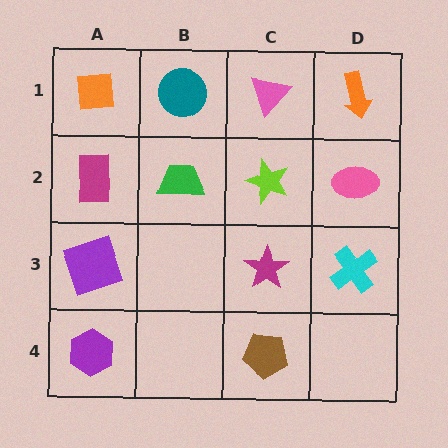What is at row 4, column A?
A purple hexagon.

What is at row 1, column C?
A pink triangle.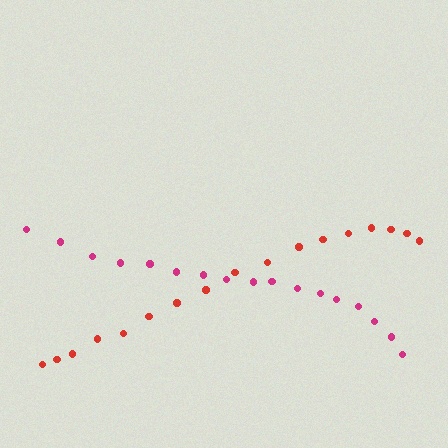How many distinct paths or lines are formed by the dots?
There are 2 distinct paths.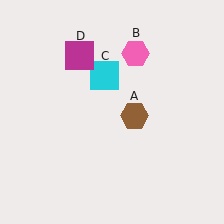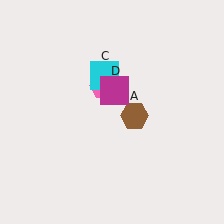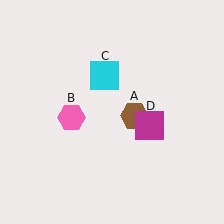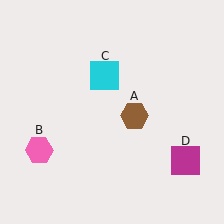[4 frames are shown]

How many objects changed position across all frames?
2 objects changed position: pink hexagon (object B), magenta square (object D).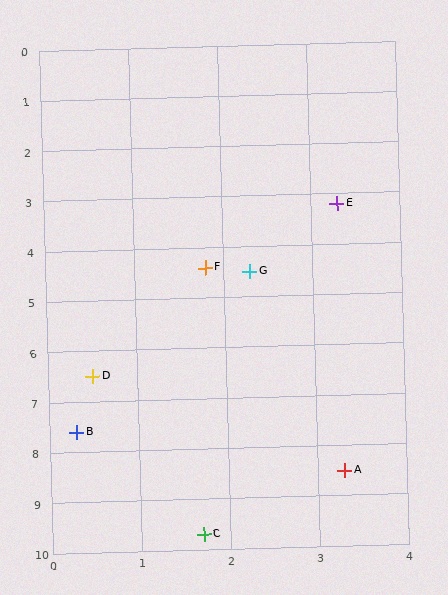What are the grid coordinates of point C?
Point C is at approximately (1.7, 9.7).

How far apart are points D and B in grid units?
Points D and B are about 1.1 grid units apart.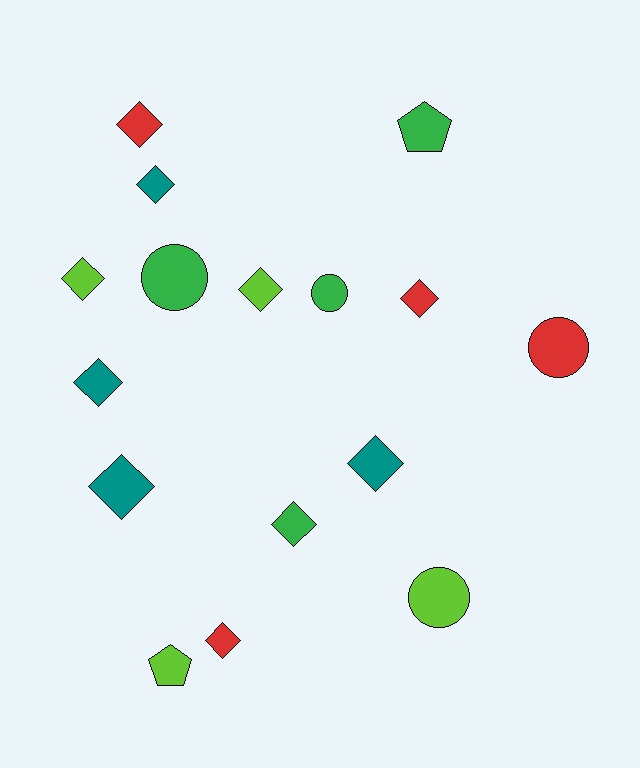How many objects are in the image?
There are 16 objects.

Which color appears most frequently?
Teal, with 4 objects.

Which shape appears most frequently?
Diamond, with 10 objects.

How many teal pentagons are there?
There are no teal pentagons.